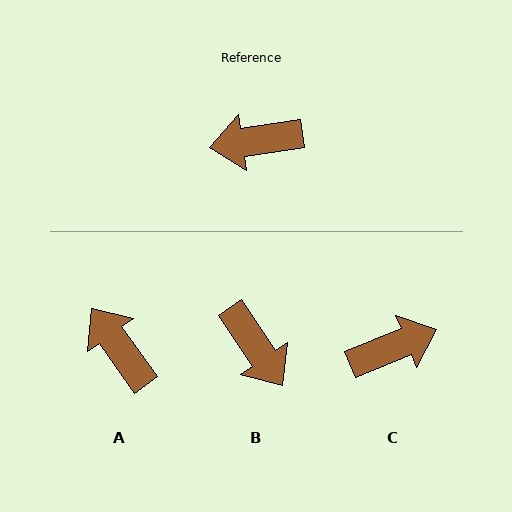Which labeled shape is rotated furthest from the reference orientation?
C, about 166 degrees away.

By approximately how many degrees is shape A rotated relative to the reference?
Approximately 63 degrees clockwise.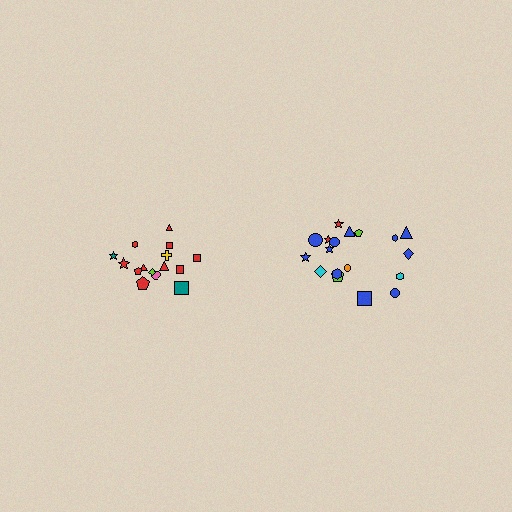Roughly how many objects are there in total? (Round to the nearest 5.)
Roughly 35 objects in total.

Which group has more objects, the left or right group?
The right group.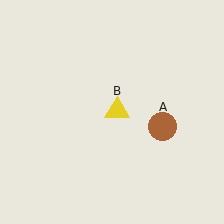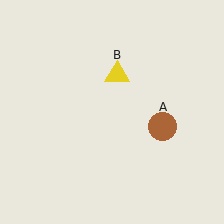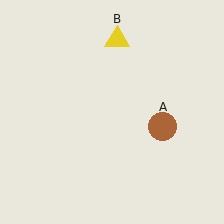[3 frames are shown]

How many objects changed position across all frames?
1 object changed position: yellow triangle (object B).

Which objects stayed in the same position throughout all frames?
Brown circle (object A) remained stationary.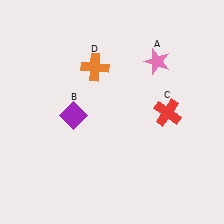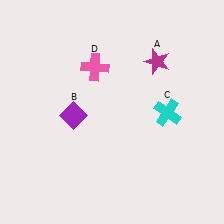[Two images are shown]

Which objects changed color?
A changed from pink to magenta. C changed from red to cyan. D changed from orange to pink.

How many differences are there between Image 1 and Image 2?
There are 3 differences between the two images.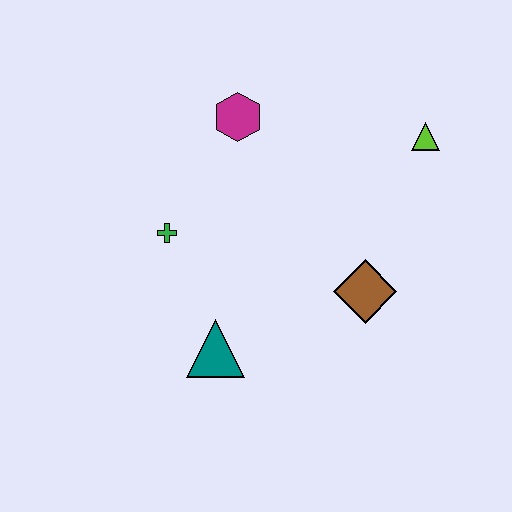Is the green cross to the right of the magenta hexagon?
No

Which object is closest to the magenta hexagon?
The green cross is closest to the magenta hexagon.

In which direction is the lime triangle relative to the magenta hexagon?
The lime triangle is to the right of the magenta hexagon.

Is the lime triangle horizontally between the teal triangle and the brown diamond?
No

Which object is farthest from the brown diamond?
The magenta hexagon is farthest from the brown diamond.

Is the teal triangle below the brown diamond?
Yes